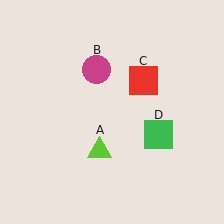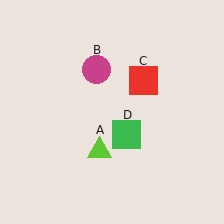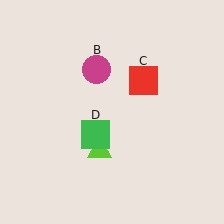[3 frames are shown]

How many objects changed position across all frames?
1 object changed position: green square (object D).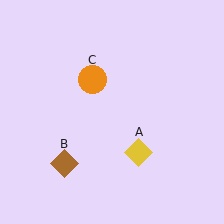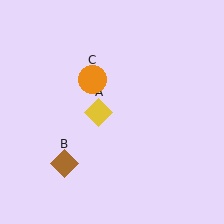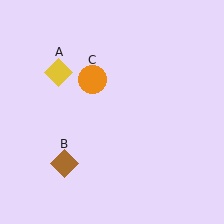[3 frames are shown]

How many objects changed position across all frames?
1 object changed position: yellow diamond (object A).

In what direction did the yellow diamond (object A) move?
The yellow diamond (object A) moved up and to the left.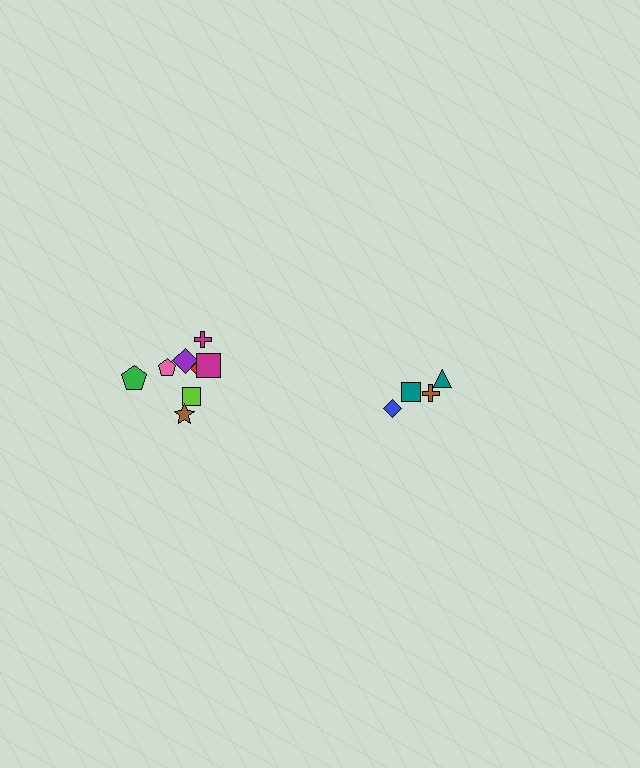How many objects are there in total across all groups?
There are 12 objects.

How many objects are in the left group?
There are 8 objects.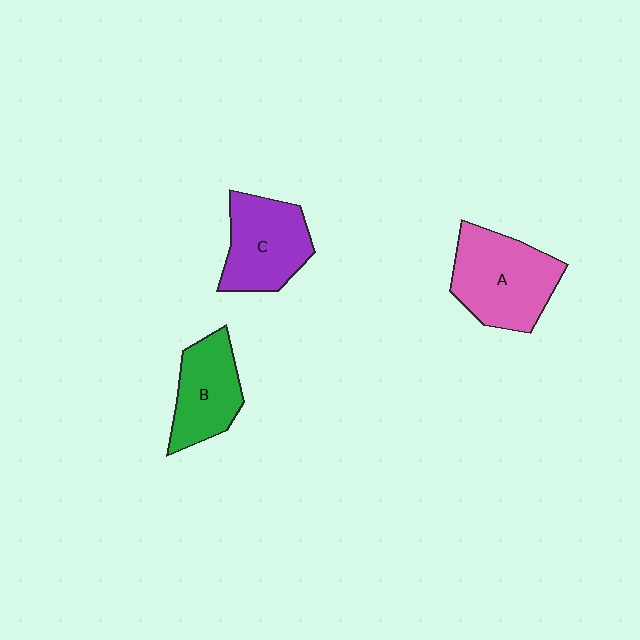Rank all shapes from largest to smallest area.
From largest to smallest: A (pink), C (purple), B (green).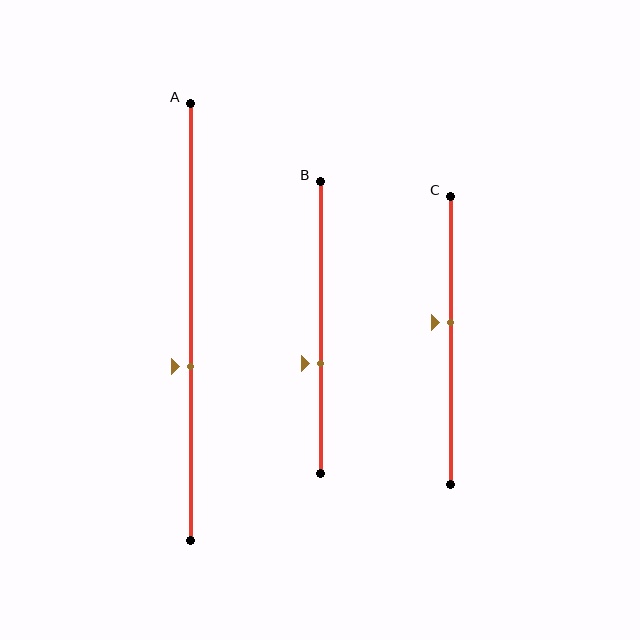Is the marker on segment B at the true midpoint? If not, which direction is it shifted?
No, the marker on segment B is shifted downward by about 12% of the segment length.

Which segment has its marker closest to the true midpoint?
Segment C has its marker closest to the true midpoint.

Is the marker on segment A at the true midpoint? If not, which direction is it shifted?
No, the marker on segment A is shifted downward by about 10% of the segment length.